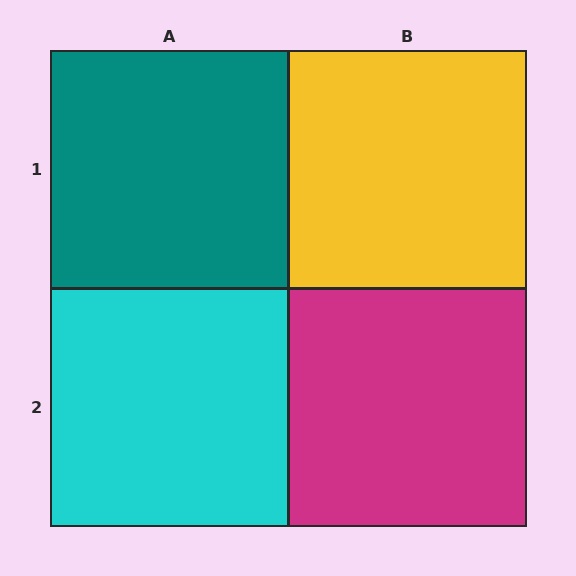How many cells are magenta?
1 cell is magenta.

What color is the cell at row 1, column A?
Teal.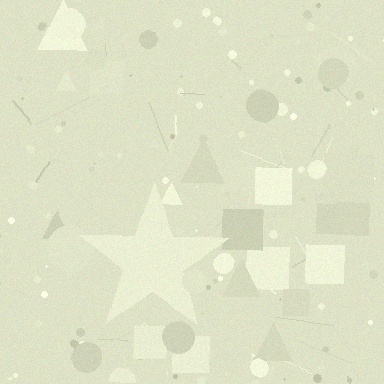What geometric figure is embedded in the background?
A star is embedded in the background.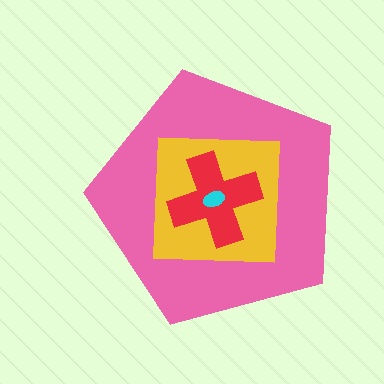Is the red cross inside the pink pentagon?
Yes.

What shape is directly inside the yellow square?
The red cross.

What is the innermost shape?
The cyan ellipse.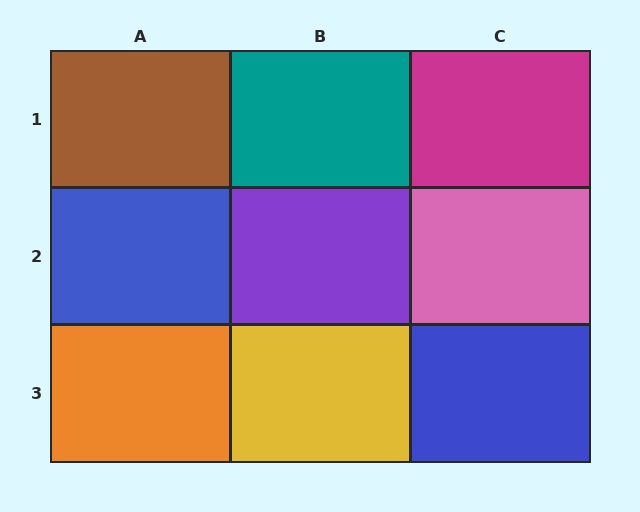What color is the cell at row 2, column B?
Purple.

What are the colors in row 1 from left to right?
Brown, teal, magenta.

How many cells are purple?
1 cell is purple.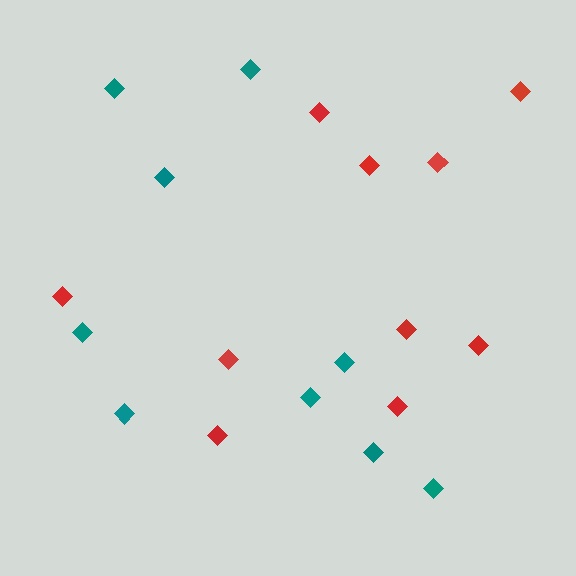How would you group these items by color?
There are 2 groups: one group of teal diamonds (9) and one group of red diamonds (10).